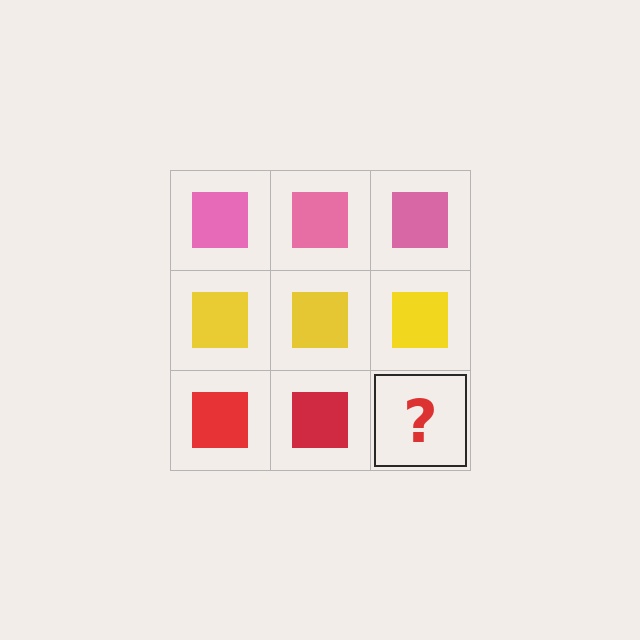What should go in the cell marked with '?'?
The missing cell should contain a red square.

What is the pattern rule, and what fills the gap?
The rule is that each row has a consistent color. The gap should be filled with a red square.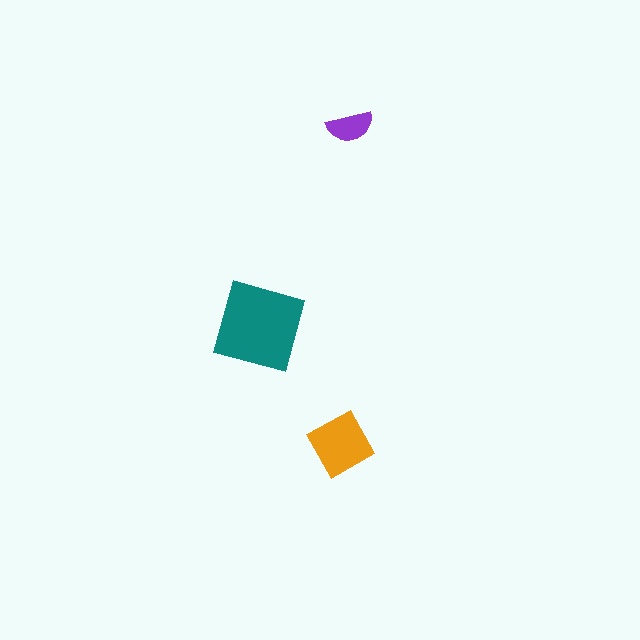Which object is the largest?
The teal square.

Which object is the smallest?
The purple semicircle.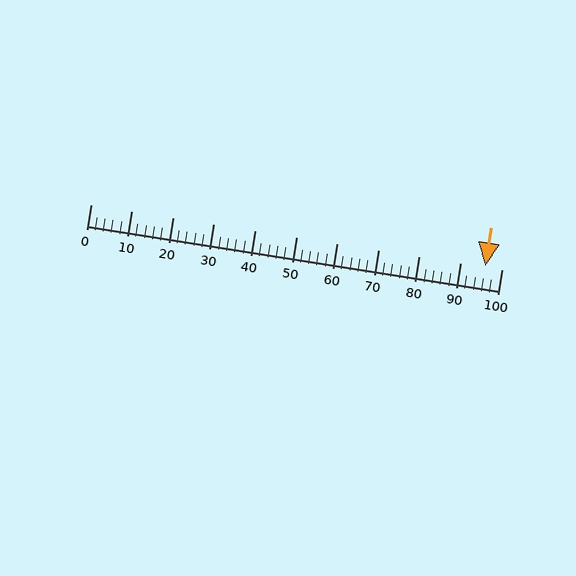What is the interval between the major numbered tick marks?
The major tick marks are spaced 10 units apart.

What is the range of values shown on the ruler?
The ruler shows values from 0 to 100.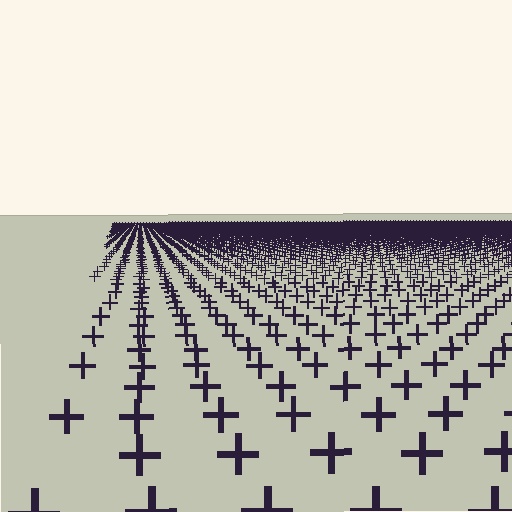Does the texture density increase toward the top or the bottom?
Density increases toward the top.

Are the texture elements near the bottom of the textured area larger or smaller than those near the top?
Larger. Near the bottom, elements are closer to the viewer and appear at a bigger on-screen size.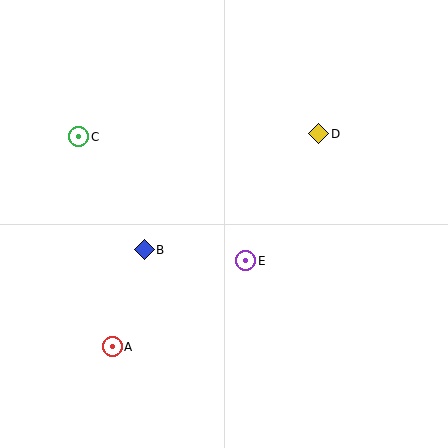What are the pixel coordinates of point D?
Point D is at (319, 134).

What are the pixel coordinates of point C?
Point C is at (79, 137).